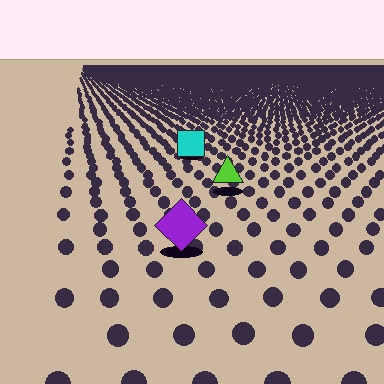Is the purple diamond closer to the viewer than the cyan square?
Yes. The purple diamond is closer — you can tell from the texture gradient: the ground texture is coarser near it.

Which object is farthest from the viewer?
The cyan square is farthest from the viewer. It appears smaller and the ground texture around it is denser.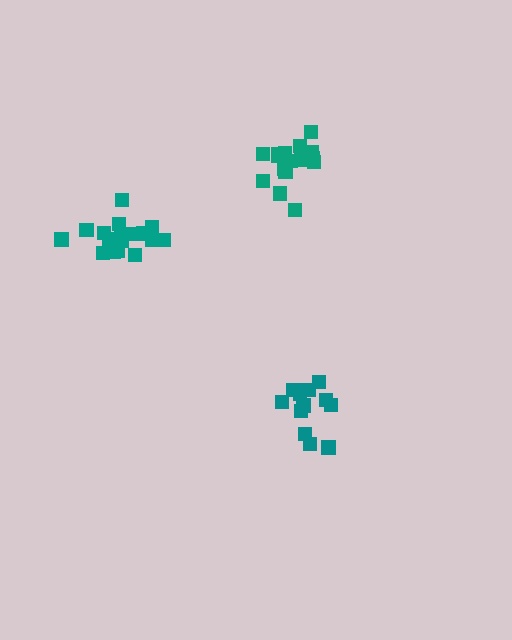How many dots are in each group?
Group 1: 17 dots, Group 2: 13 dots, Group 3: 18 dots (48 total).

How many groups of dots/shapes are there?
There are 3 groups.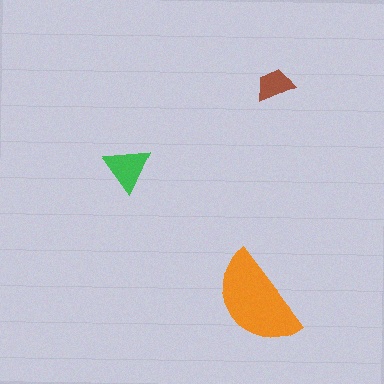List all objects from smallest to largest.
The brown trapezoid, the green triangle, the orange semicircle.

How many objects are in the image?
There are 3 objects in the image.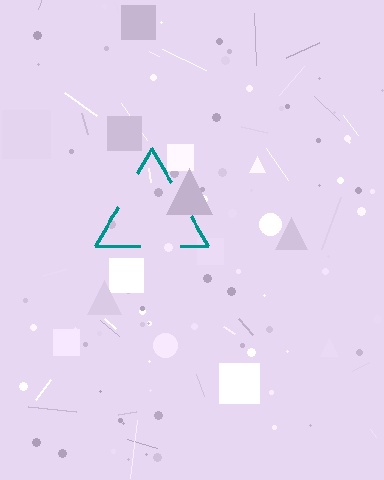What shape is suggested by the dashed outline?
The dashed outline suggests a triangle.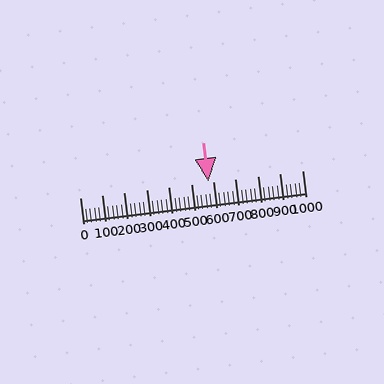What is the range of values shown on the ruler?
The ruler shows values from 0 to 1000.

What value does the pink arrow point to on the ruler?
The pink arrow points to approximately 580.